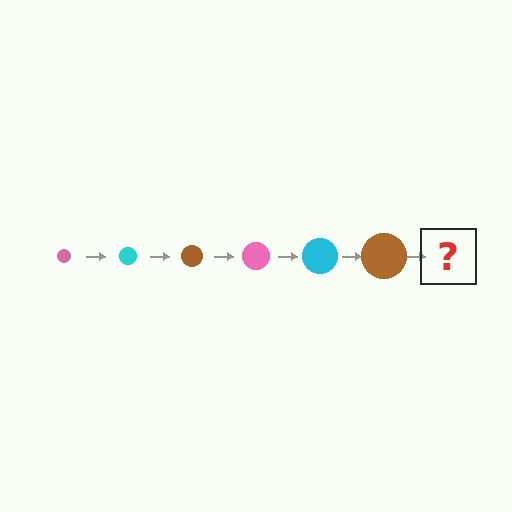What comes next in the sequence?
The next element should be a pink circle, larger than the previous one.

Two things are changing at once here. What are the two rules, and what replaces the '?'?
The two rules are that the circle grows larger each step and the color cycles through pink, cyan, and brown. The '?' should be a pink circle, larger than the previous one.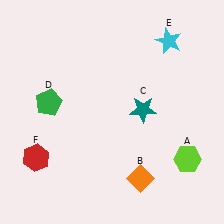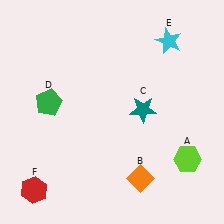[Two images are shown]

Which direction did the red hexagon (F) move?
The red hexagon (F) moved down.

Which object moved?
The red hexagon (F) moved down.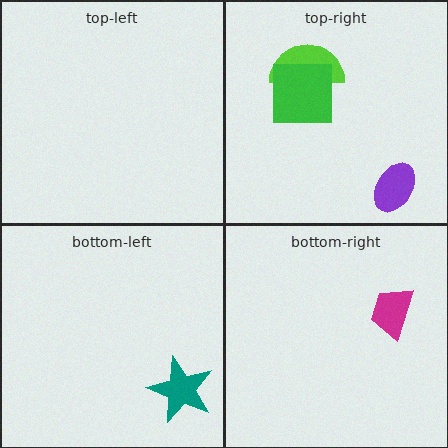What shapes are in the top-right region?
The lime semicircle, the green square, the purple ellipse.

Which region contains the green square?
The top-right region.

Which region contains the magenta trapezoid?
The bottom-right region.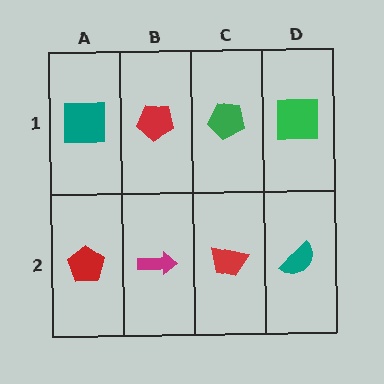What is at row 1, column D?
A green square.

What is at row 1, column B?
A red pentagon.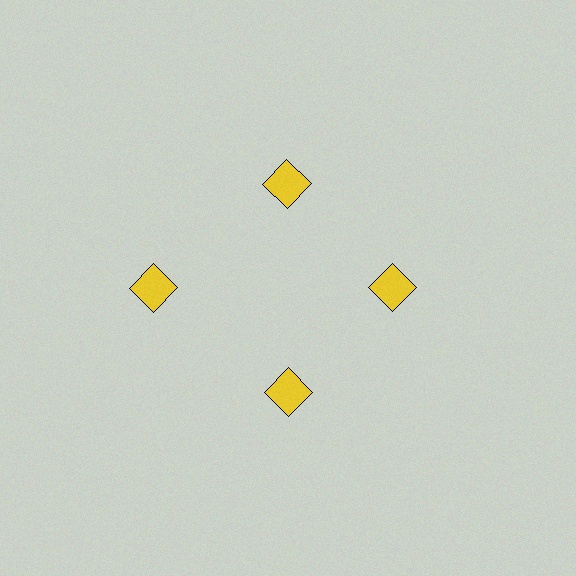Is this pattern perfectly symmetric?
No. The 4 yellow squares are arranged in a ring, but one element near the 9 o'clock position is pushed outward from the center, breaking the 4-fold rotational symmetry.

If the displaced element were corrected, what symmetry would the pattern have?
It would have 4-fold rotational symmetry — the pattern would map onto itself every 90 degrees.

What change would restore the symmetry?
The symmetry would be restored by moving it inward, back onto the ring so that all 4 squares sit at equal angles and equal distance from the center.